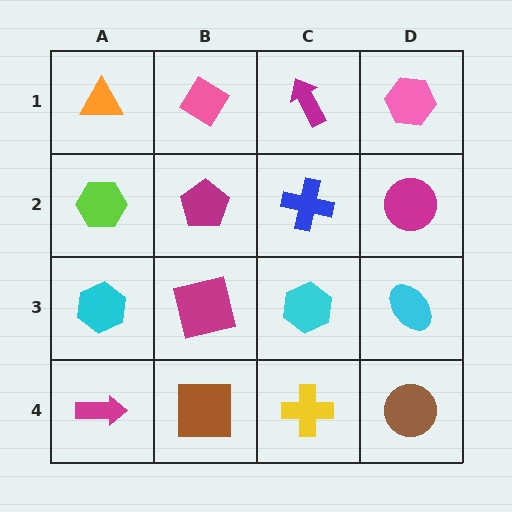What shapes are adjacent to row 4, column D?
A cyan ellipse (row 3, column D), a yellow cross (row 4, column C).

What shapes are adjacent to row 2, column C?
A magenta arrow (row 1, column C), a cyan hexagon (row 3, column C), a magenta pentagon (row 2, column B), a magenta circle (row 2, column D).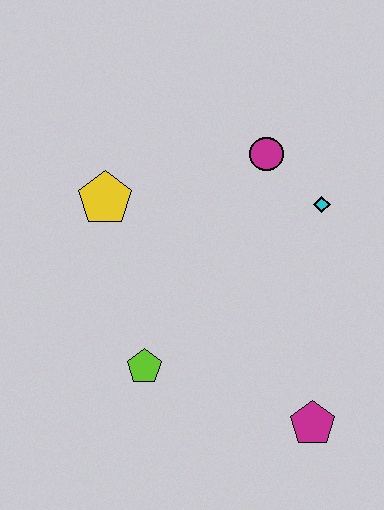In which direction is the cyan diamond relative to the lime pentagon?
The cyan diamond is to the right of the lime pentagon.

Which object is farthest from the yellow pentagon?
The magenta pentagon is farthest from the yellow pentagon.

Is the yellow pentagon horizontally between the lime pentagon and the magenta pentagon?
No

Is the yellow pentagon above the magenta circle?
No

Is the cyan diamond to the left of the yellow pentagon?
No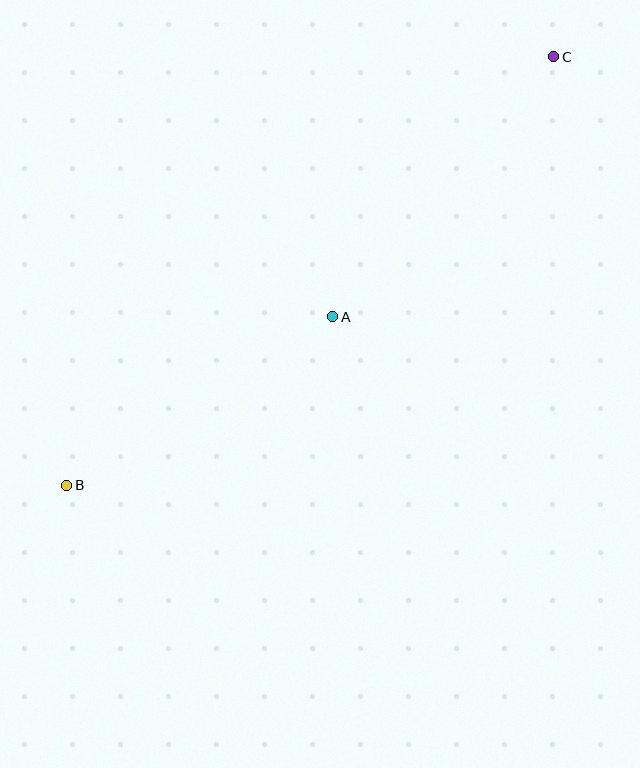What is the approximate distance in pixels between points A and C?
The distance between A and C is approximately 341 pixels.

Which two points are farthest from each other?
Points B and C are farthest from each other.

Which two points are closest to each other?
Points A and B are closest to each other.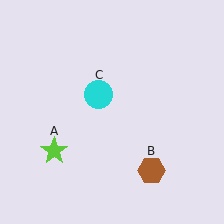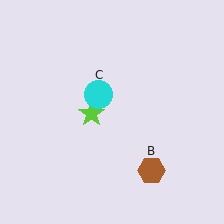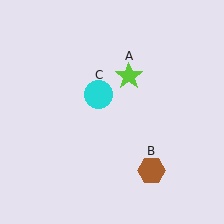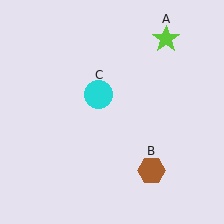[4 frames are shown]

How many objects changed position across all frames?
1 object changed position: lime star (object A).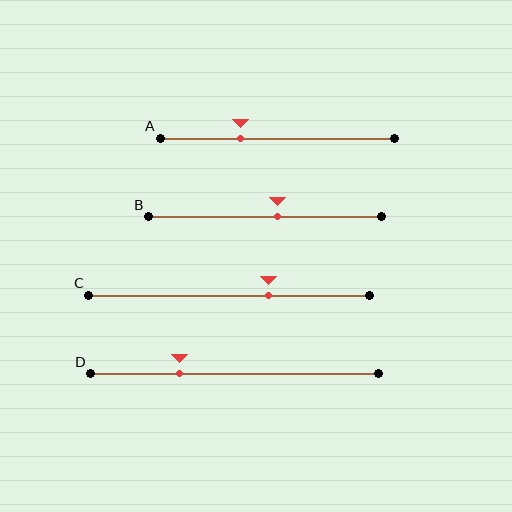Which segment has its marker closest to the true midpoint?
Segment B has its marker closest to the true midpoint.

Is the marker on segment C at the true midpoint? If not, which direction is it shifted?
No, the marker on segment C is shifted to the right by about 14% of the segment length.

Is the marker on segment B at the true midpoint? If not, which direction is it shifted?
No, the marker on segment B is shifted to the right by about 6% of the segment length.